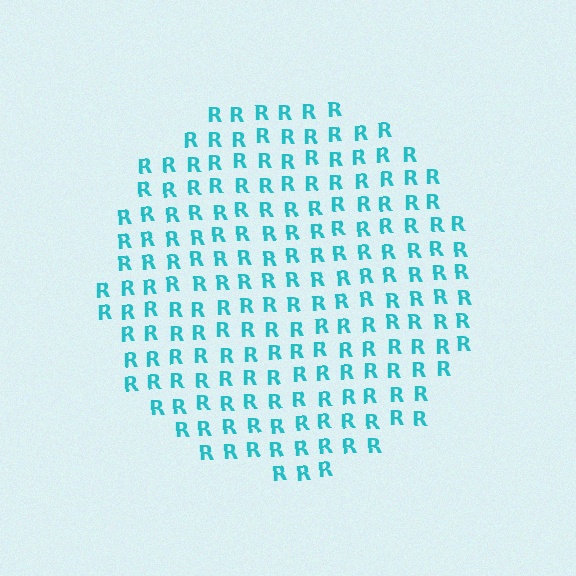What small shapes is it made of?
It is made of small letter R's.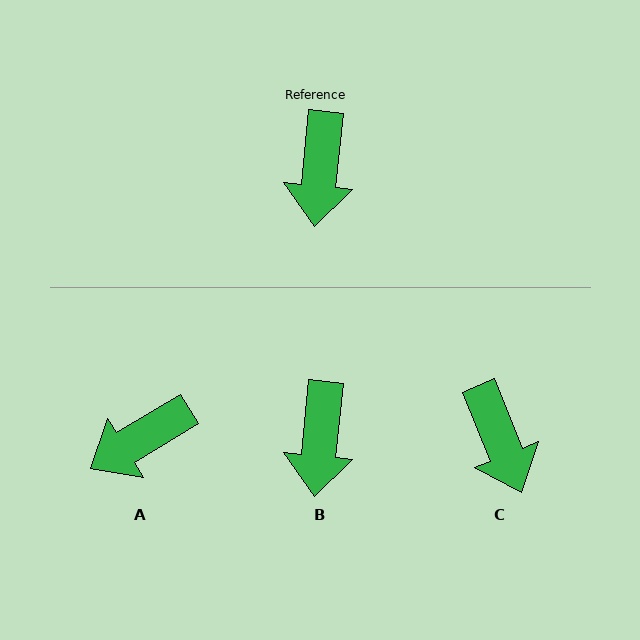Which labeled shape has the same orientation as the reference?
B.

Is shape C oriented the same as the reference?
No, it is off by about 28 degrees.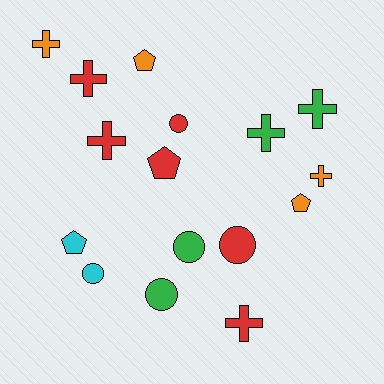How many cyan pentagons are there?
There is 1 cyan pentagon.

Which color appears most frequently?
Red, with 6 objects.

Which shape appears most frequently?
Cross, with 7 objects.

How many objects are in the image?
There are 16 objects.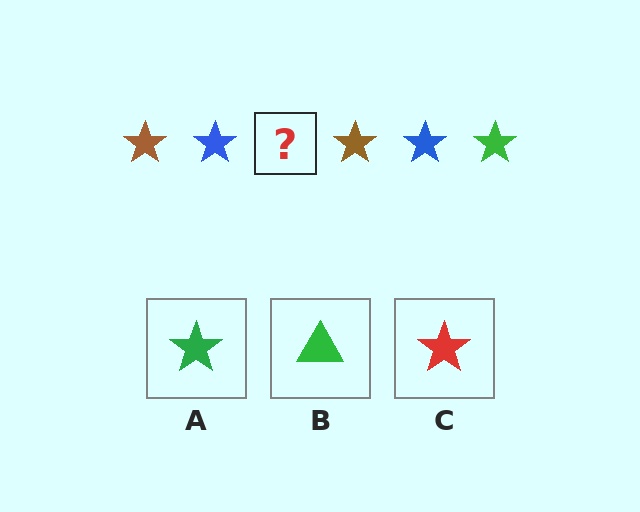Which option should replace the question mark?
Option A.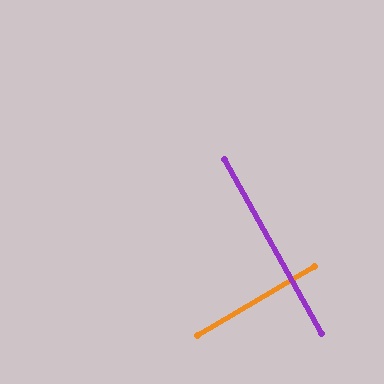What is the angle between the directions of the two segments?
Approximately 89 degrees.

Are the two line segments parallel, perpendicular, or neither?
Perpendicular — they meet at approximately 89°.